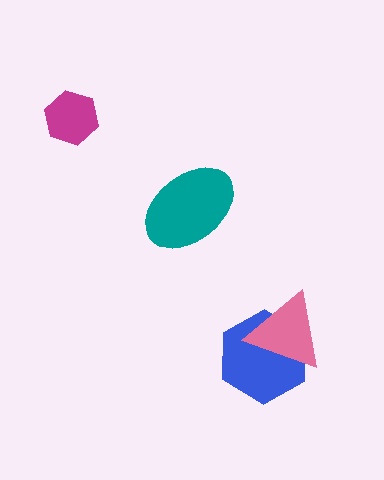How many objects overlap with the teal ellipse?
0 objects overlap with the teal ellipse.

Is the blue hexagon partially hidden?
Yes, it is partially covered by another shape.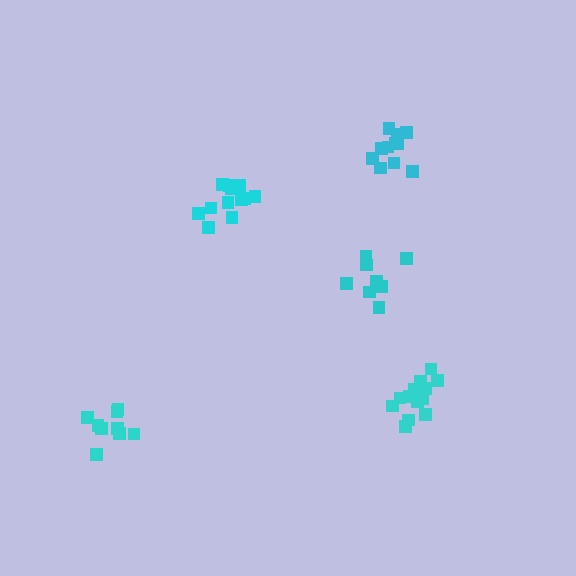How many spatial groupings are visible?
There are 5 spatial groupings.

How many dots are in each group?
Group 1: 12 dots, Group 2: 9 dots, Group 3: 13 dots, Group 4: 8 dots, Group 5: 11 dots (53 total).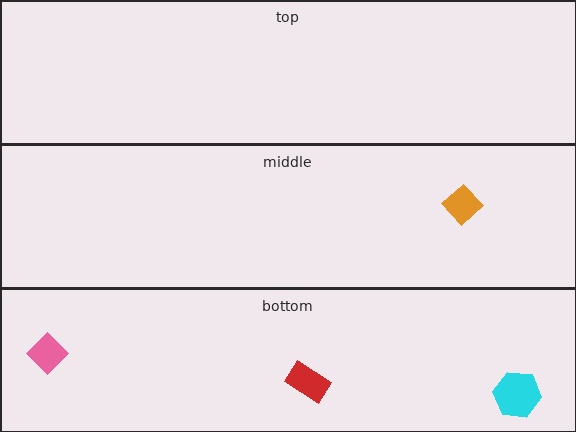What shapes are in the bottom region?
The red rectangle, the cyan hexagon, the pink diamond.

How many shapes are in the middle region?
1.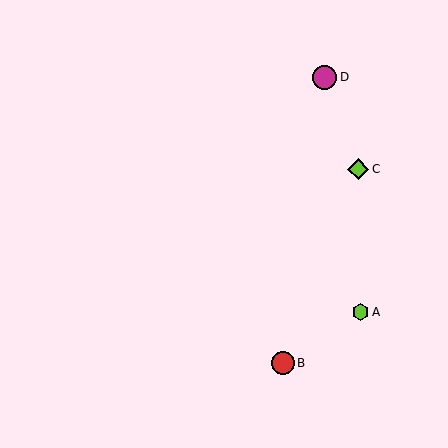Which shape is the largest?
The magenta circle (labeled D) is the largest.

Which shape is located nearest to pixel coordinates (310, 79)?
The magenta circle (labeled D) at (325, 77) is nearest to that location.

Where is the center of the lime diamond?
The center of the lime diamond is at (358, 169).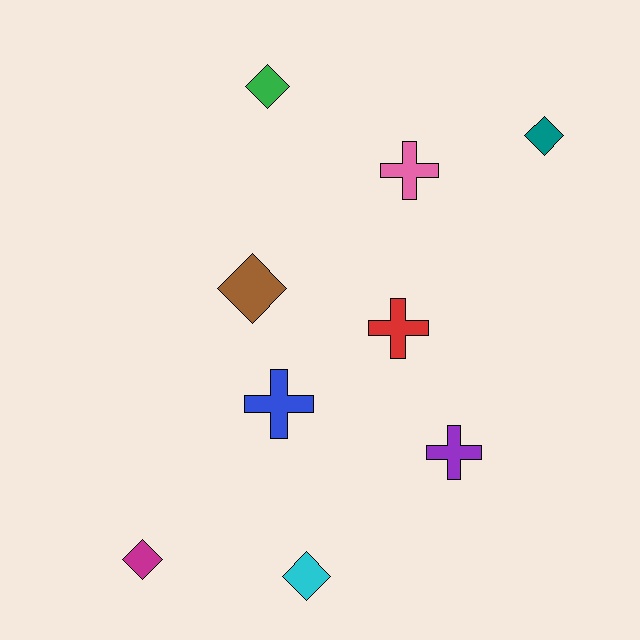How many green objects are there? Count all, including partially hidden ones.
There is 1 green object.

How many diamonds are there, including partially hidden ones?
There are 5 diamonds.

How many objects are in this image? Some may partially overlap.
There are 9 objects.